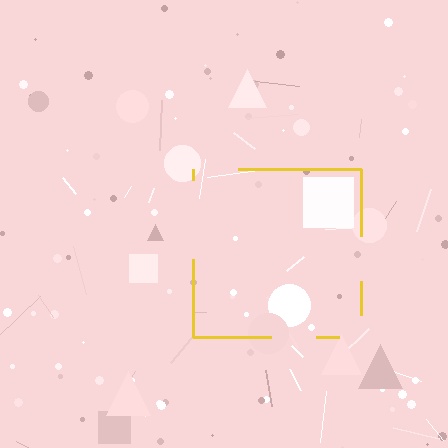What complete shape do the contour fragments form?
The contour fragments form a square.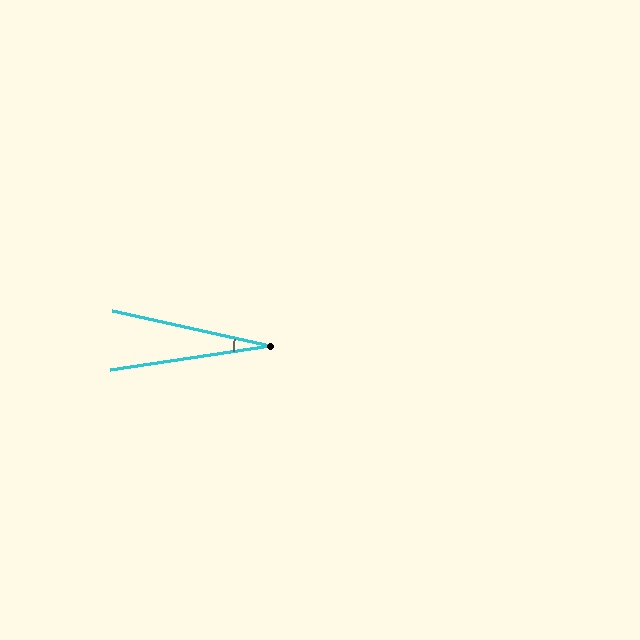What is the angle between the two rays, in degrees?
Approximately 21 degrees.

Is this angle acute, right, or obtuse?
It is acute.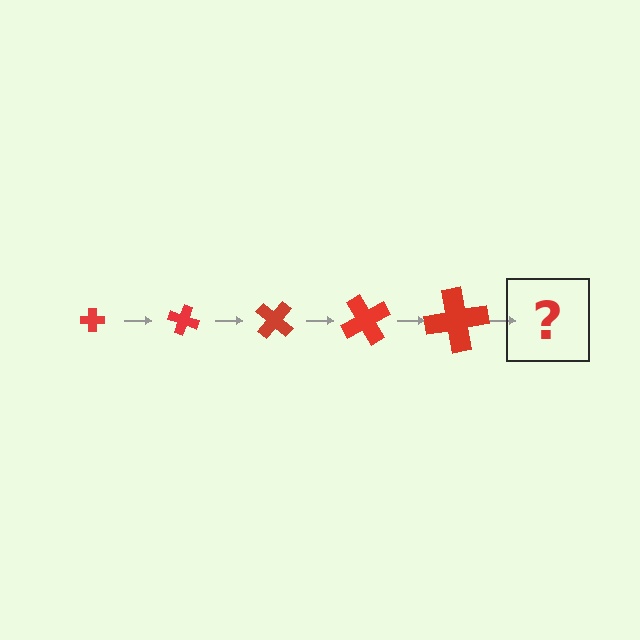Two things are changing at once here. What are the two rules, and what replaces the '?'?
The two rules are that the cross grows larger each step and it rotates 20 degrees each step. The '?' should be a cross, larger than the previous one and rotated 100 degrees from the start.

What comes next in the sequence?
The next element should be a cross, larger than the previous one and rotated 100 degrees from the start.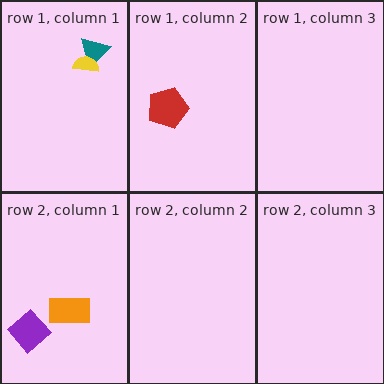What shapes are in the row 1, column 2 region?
The red pentagon.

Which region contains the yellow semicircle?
The row 1, column 1 region.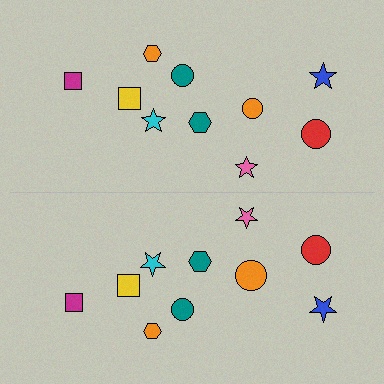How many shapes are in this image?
There are 20 shapes in this image.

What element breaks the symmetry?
The orange circle on the bottom side has a different size than its mirror counterpart.